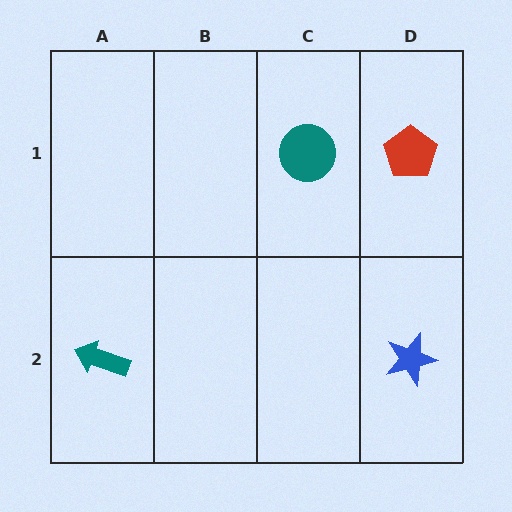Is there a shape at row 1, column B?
No, that cell is empty.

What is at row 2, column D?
A blue star.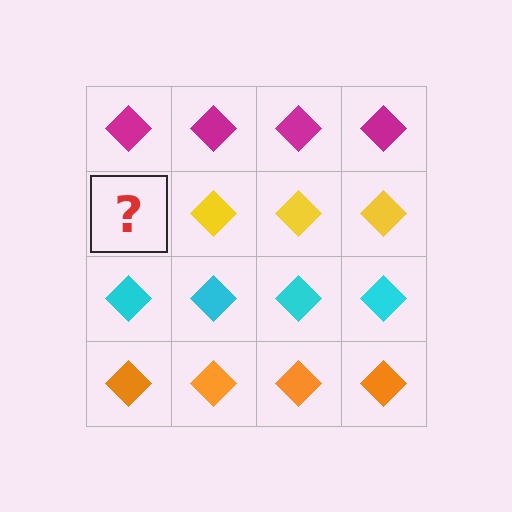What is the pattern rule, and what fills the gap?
The rule is that each row has a consistent color. The gap should be filled with a yellow diamond.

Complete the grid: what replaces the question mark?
The question mark should be replaced with a yellow diamond.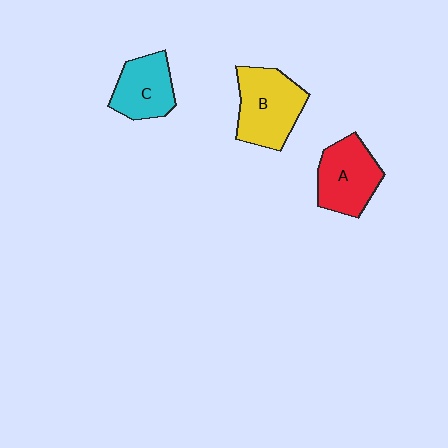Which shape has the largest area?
Shape B (yellow).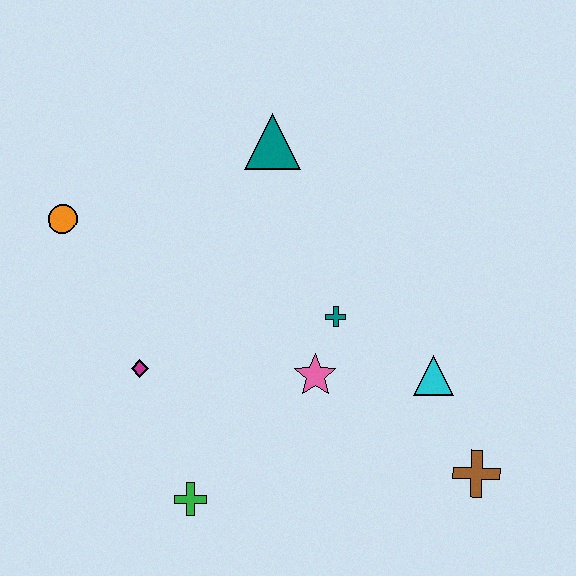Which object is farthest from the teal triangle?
The brown cross is farthest from the teal triangle.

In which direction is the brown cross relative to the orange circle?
The brown cross is to the right of the orange circle.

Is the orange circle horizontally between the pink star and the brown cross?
No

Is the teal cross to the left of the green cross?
No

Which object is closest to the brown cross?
The cyan triangle is closest to the brown cross.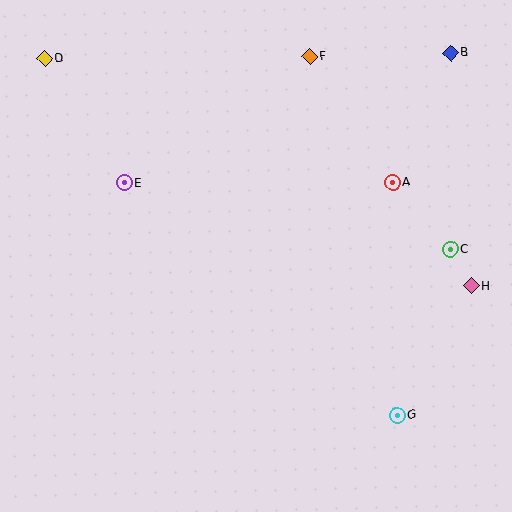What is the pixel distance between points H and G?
The distance between H and G is 149 pixels.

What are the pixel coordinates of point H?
Point H is at (471, 286).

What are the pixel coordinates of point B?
Point B is at (451, 53).